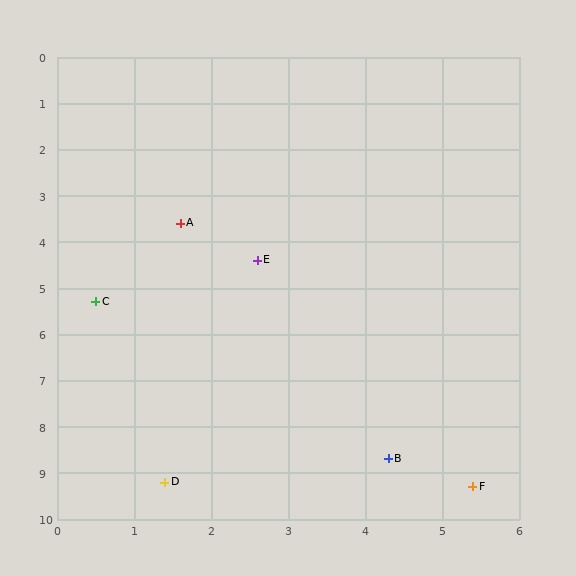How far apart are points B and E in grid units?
Points B and E are about 4.6 grid units apart.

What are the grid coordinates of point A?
Point A is at approximately (1.6, 3.6).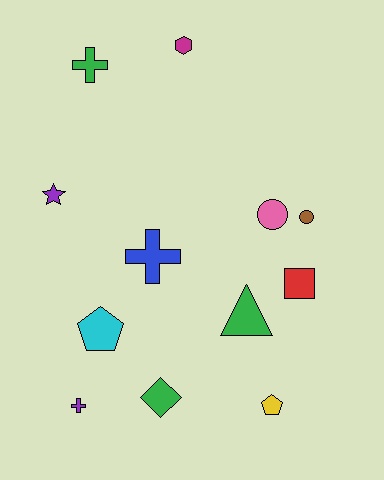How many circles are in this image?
There are 2 circles.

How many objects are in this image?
There are 12 objects.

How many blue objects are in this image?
There is 1 blue object.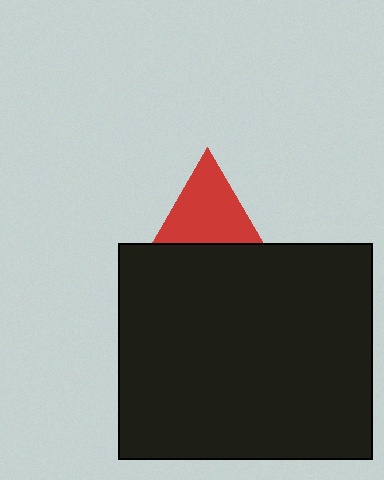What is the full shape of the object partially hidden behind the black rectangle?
The partially hidden object is a red triangle.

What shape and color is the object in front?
The object in front is a black rectangle.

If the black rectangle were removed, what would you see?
You would see the complete red triangle.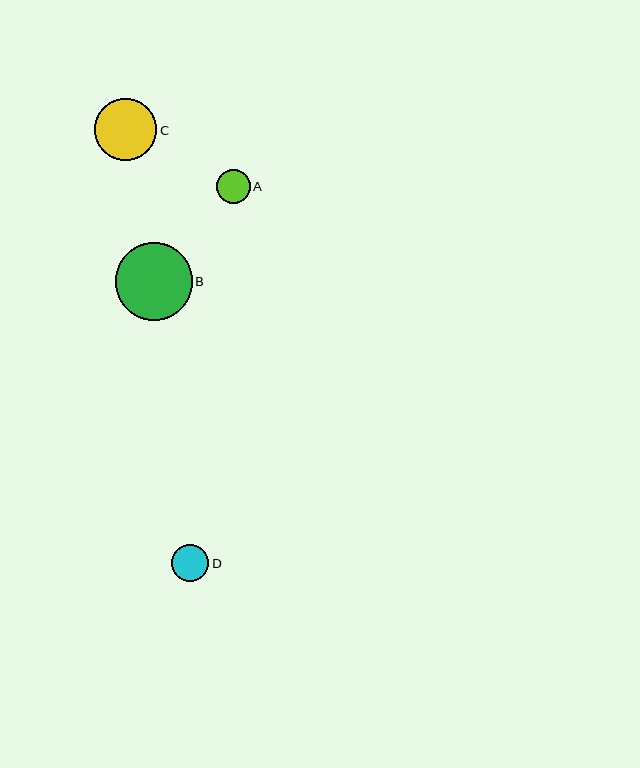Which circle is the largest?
Circle B is the largest with a size of approximately 77 pixels.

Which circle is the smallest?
Circle A is the smallest with a size of approximately 34 pixels.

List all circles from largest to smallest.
From largest to smallest: B, C, D, A.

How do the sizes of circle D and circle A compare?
Circle D and circle A are approximately the same size.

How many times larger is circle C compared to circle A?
Circle C is approximately 1.8 times the size of circle A.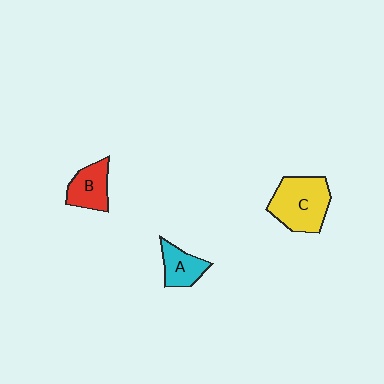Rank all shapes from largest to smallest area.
From largest to smallest: C (yellow), B (red), A (cyan).